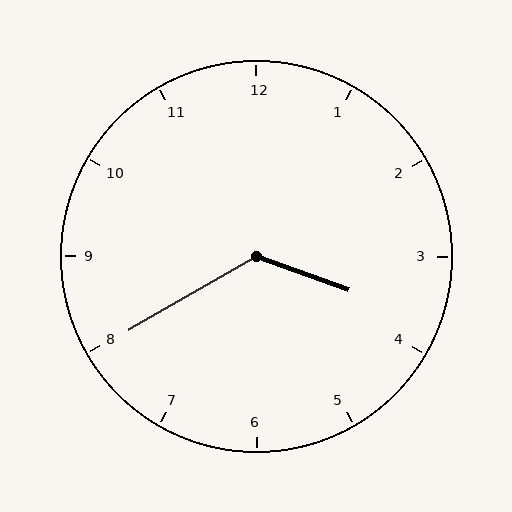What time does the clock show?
3:40.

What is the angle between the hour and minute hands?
Approximately 130 degrees.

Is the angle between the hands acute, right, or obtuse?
It is obtuse.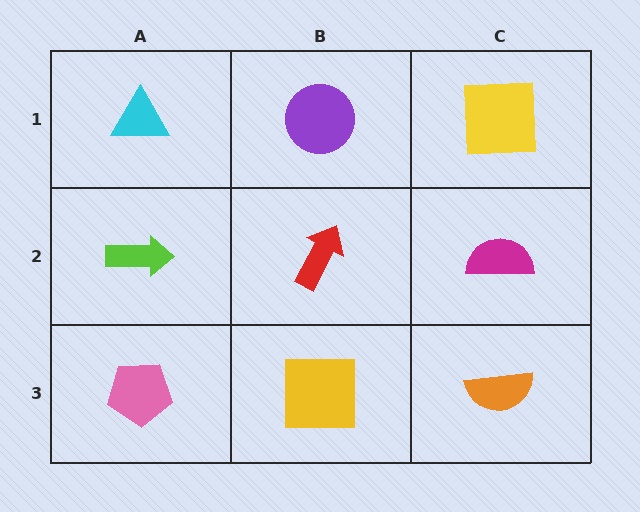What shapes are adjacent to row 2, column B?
A purple circle (row 1, column B), a yellow square (row 3, column B), a lime arrow (row 2, column A), a magenta semicircle (row 2, column C).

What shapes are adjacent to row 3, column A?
A lime arrow (row 2, column A), a yellow square (row 3, column B).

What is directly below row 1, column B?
A red arrow.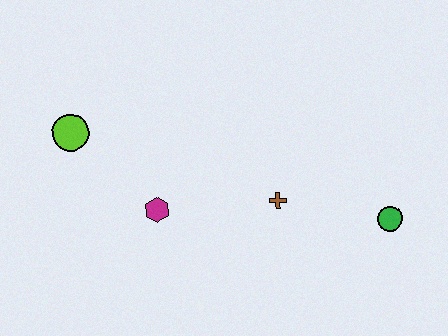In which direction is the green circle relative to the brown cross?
The green circle is to the right of the brown cross.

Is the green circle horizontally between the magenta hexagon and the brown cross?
No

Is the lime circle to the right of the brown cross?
No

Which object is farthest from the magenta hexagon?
The green circle is farthest from the magenta hexagon.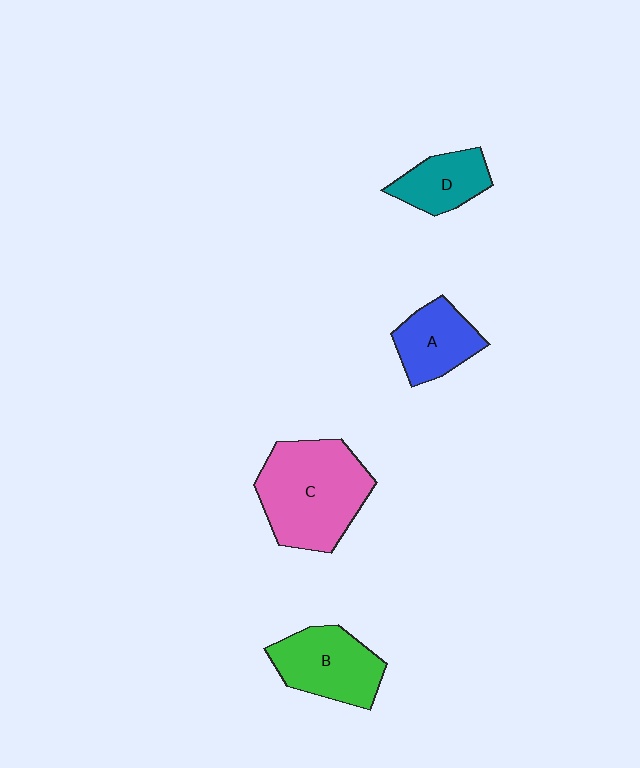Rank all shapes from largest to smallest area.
From largest to smallest: C (pink), B (green), A (blue), D (teal).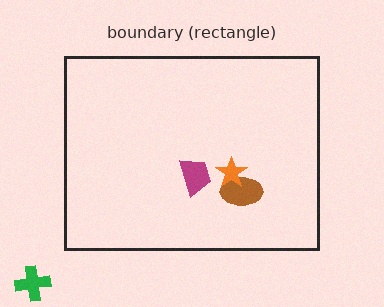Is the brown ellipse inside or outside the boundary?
Inside.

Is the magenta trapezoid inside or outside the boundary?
Inside.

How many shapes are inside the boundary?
3 inside, 1 outside.